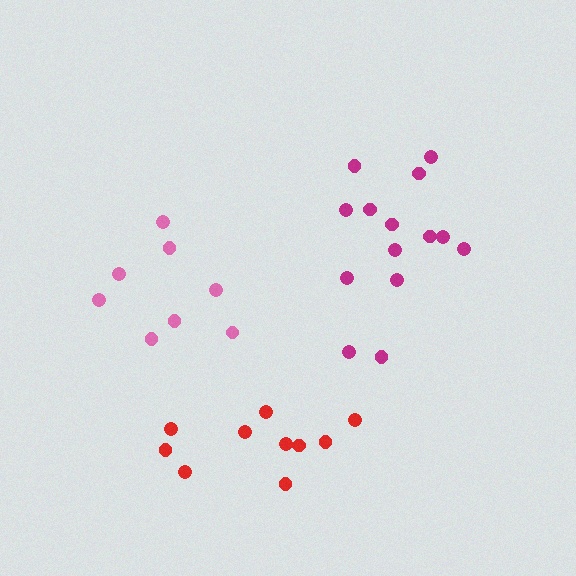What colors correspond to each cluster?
The clusters are colored: pink, red, magenta.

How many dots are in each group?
Group 1: 8 dots, Group 2: 10 dots, Group 3: 14 dots (32 total).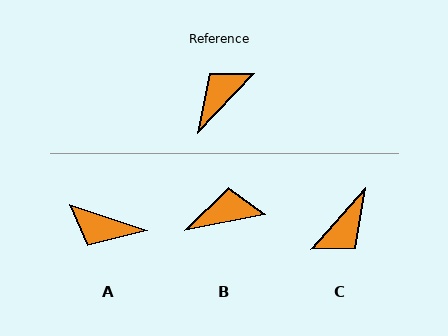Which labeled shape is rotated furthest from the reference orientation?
C, about 180 degrees away.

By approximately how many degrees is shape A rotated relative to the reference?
Approximately 114 degrees counter-clockwise.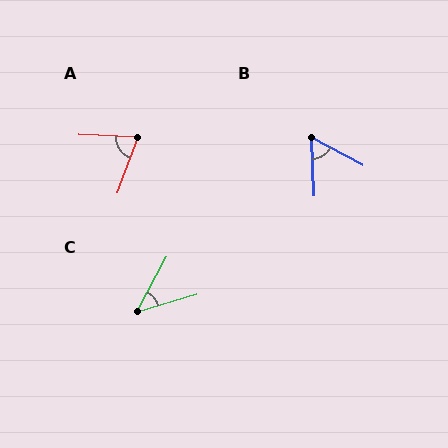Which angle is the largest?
A, at approximately 73 degrees.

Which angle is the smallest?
C, at approximately 45 degrees.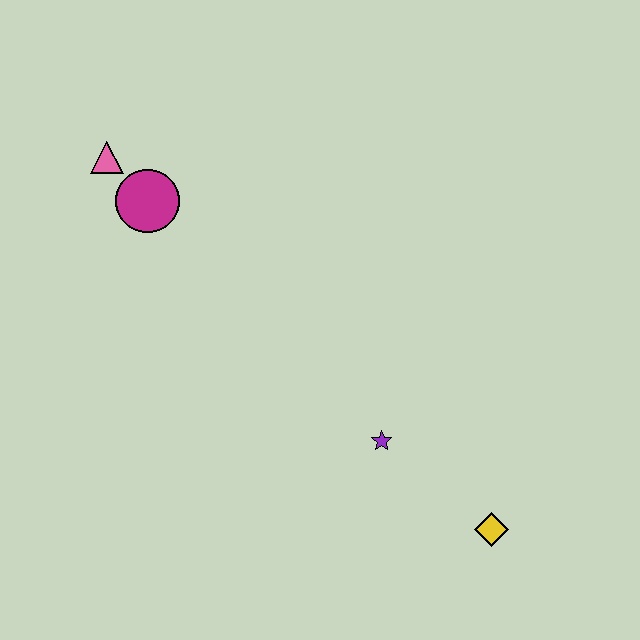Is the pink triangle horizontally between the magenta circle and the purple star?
No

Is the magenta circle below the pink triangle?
Yes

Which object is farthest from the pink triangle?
The yellow diamond is farthest from the pink triangle.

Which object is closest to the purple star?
The yellow diamond is closest to the purple star.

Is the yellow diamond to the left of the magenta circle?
No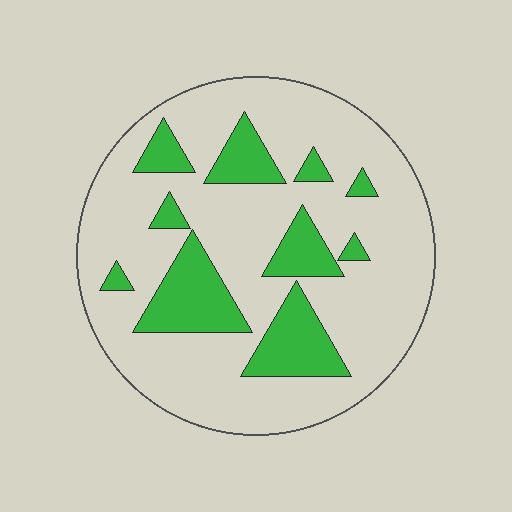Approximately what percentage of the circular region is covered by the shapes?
Approximately 25%.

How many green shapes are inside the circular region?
10.